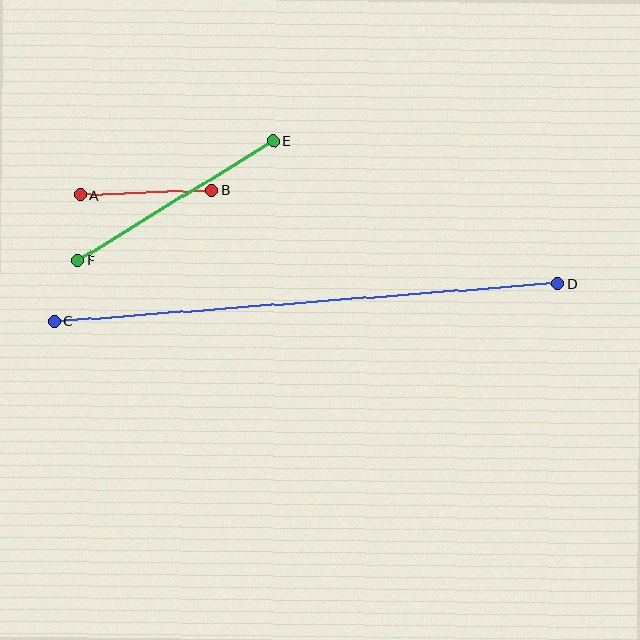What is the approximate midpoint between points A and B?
The midpoint is at approximately (146, 193) pixels.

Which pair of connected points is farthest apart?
Points C and D are farthest apart.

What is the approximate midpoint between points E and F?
The midpoint is at approximately (175, 201) pixels.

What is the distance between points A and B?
The distance is approximately 131 pixels.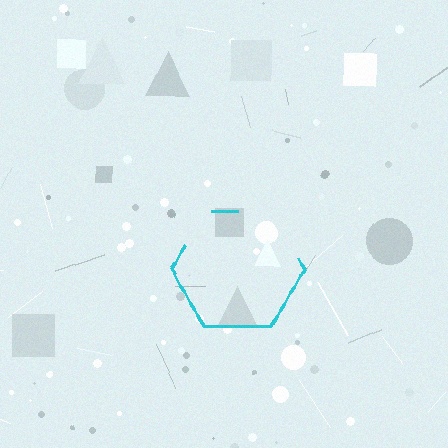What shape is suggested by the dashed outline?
The dashed outline suggests a hexagon.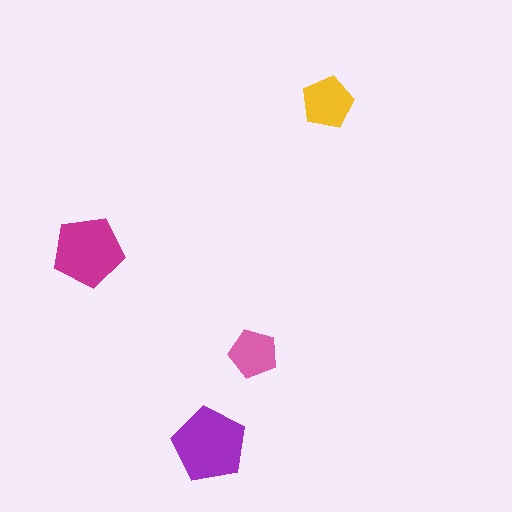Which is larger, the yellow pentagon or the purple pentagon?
The purple one.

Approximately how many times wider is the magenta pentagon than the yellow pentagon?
About 1.5 times wider.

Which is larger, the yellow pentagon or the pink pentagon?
The yellow one.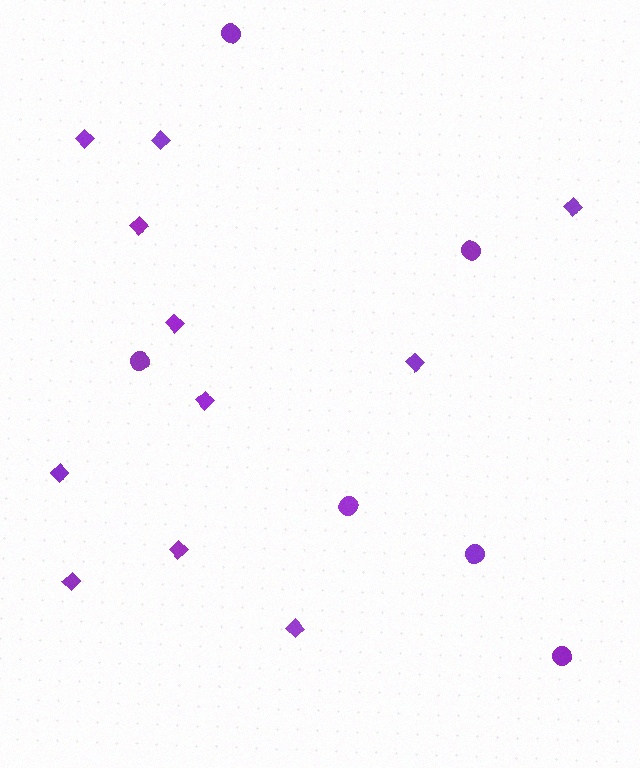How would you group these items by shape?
There are 2 groups: one group of diamonds (11) and one group of circles (6).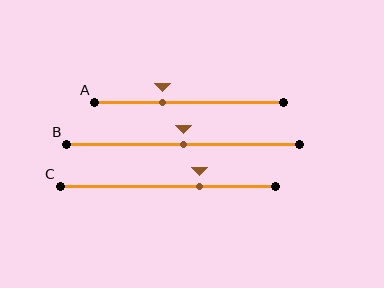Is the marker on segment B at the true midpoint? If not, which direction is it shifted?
Yes, the marker on segment B is at the true midpoint.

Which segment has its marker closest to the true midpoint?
Segment B has its marker closest to the true midpoint.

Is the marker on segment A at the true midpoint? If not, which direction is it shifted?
No, the marker on segment A is shifted to the left by about 14% of the segment length.